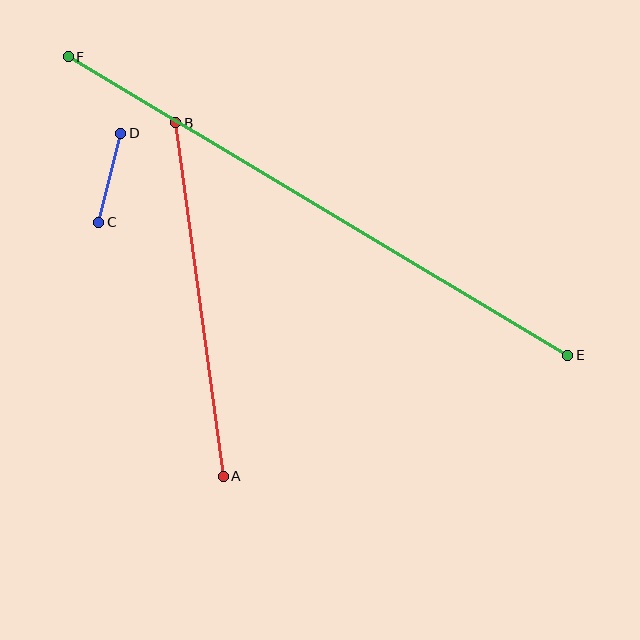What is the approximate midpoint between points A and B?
The midpoint is at approximately (199, 299) pixels.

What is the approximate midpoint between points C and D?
The midpoint is at approximately (110, 178) pixels.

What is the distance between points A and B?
The distance is approximately 357 pixels.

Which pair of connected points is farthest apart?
Points E and F are farthest apart.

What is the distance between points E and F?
The distance is approximately 582 pixels.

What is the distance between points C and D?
The distance is approximately 92 pixels.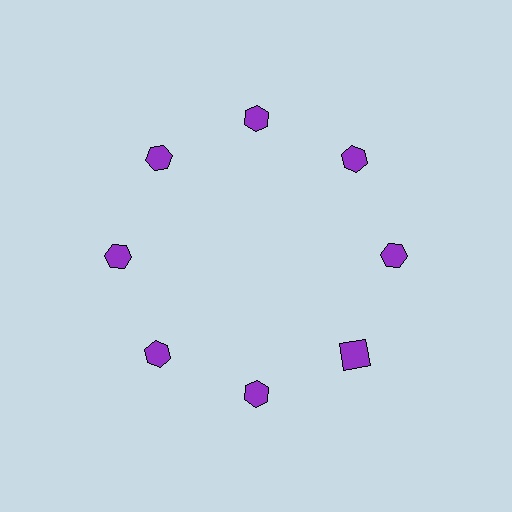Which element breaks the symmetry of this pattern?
The purple square at roughly the 4 o'clock position breaks the symmetry. All other shapes are purple hexagons.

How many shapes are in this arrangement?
There are 8 shapes arranged in a ring pattern.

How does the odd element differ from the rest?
It has a different shape: square instead of hexagon.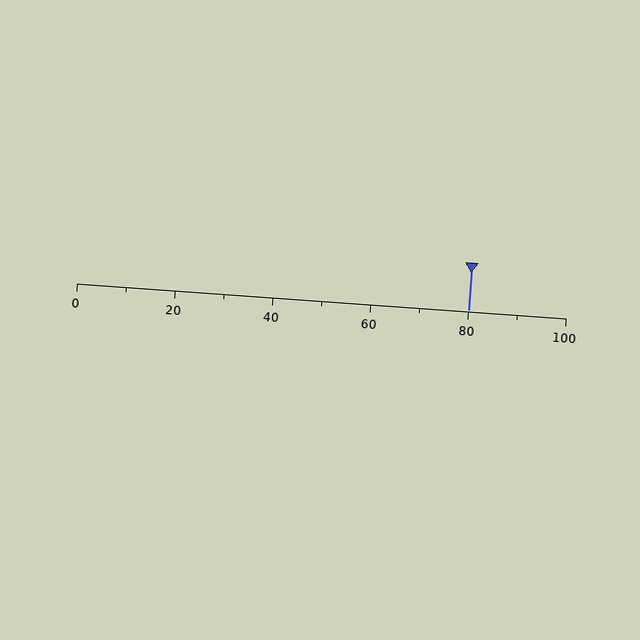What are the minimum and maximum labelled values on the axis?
The axis runs from 0 to 100.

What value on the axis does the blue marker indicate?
The marker indicates approximately 80.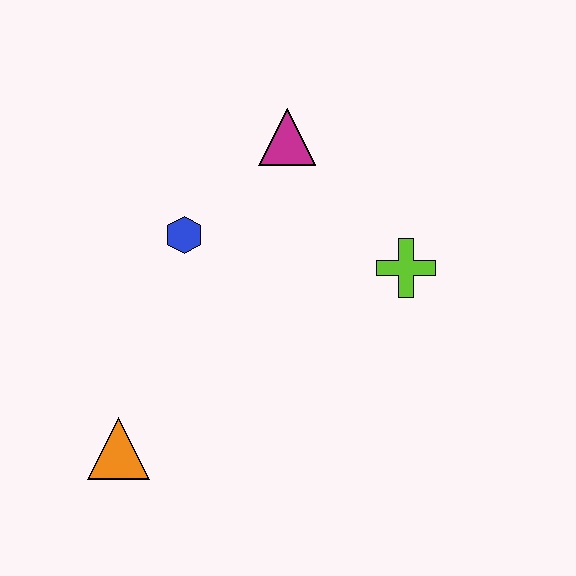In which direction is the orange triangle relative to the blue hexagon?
The orange triangle is below the blue hexagon.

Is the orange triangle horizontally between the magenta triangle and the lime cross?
No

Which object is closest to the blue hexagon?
The magenta triangle is closest to the blue hexagon.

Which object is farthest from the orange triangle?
The magenta triangle is farthest from the orange triangle.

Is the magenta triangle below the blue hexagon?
No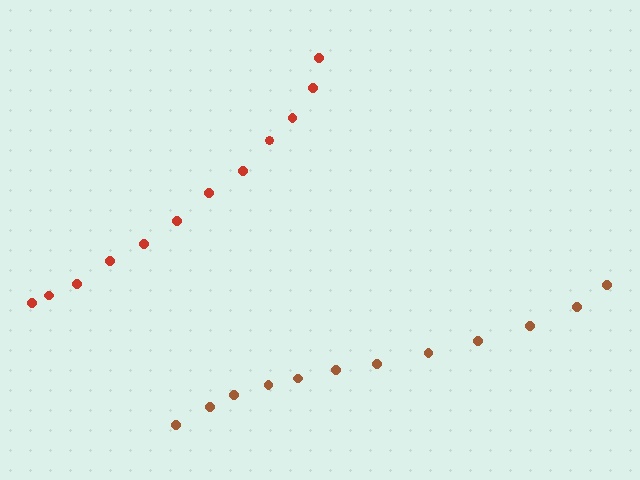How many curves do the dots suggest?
There are 2 distinct paths.